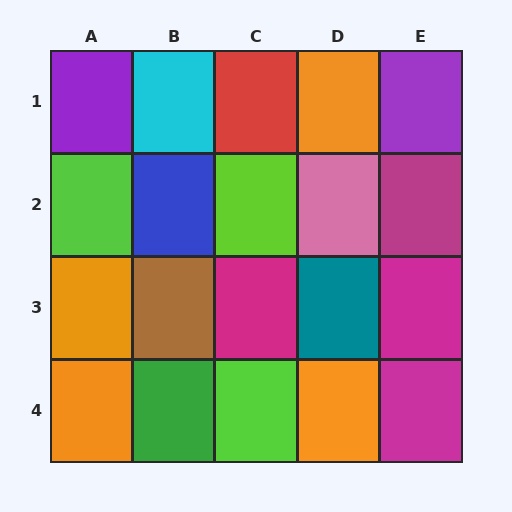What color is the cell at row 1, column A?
Purple.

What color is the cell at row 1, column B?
Cyan.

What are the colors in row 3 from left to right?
Orange, brown, magenta, teal, magenta.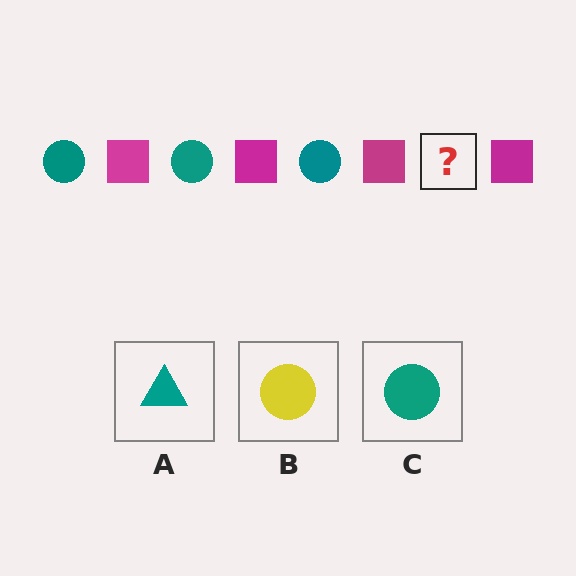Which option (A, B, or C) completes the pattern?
C.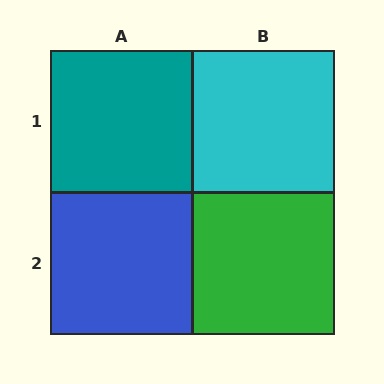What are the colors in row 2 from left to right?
Blue, green.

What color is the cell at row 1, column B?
Cyan.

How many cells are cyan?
1 cell is cyan.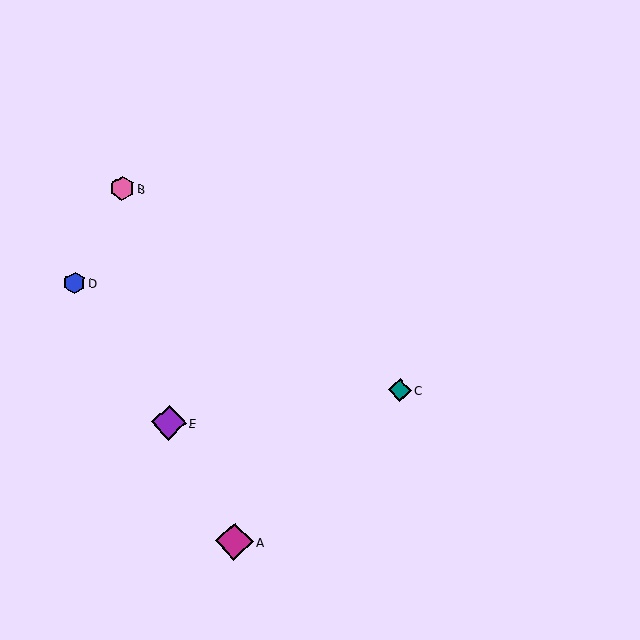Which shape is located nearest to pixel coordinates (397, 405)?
The teal diamond (labeled C) at (400, 390) is nearest to that location.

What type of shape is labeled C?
Shape C is a teal diamond.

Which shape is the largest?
The magenta diamond (labeled A) is the largest.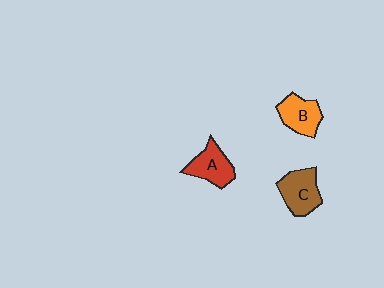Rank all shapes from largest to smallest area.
From largest to smallest: C (brown), A (red), B (orange).